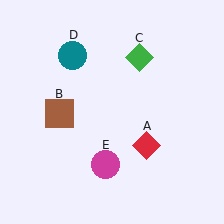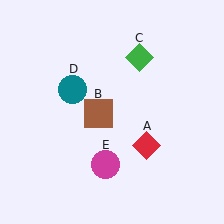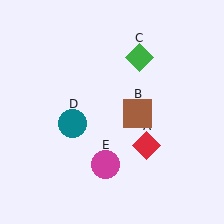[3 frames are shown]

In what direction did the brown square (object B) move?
The brown square (object B) moved right.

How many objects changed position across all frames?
2 objects changed position: brown square (object B), teal circle (object D).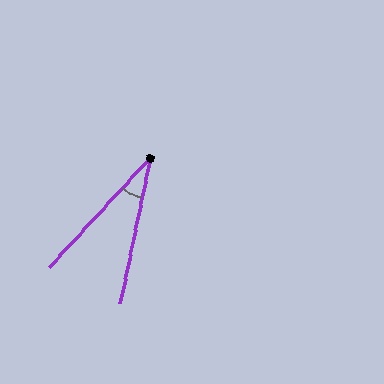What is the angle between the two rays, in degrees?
Approximately 31 degrees.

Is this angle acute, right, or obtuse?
It is acute.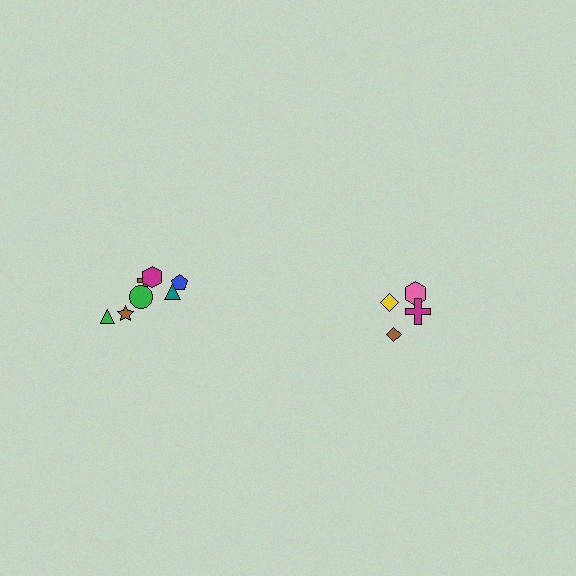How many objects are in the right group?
There are 4 objects.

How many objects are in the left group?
There are 7 objects.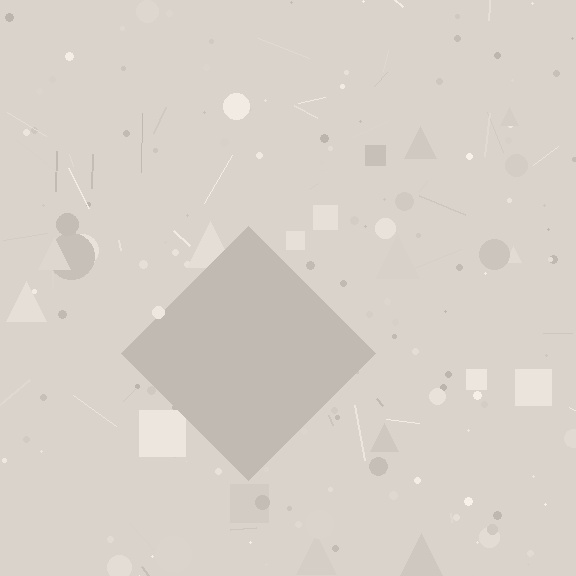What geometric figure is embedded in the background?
A diamond is embedded in the background.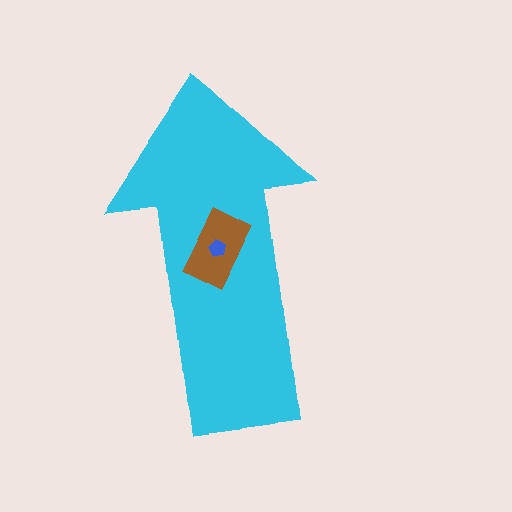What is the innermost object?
The blue pentagon.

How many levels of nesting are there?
3.